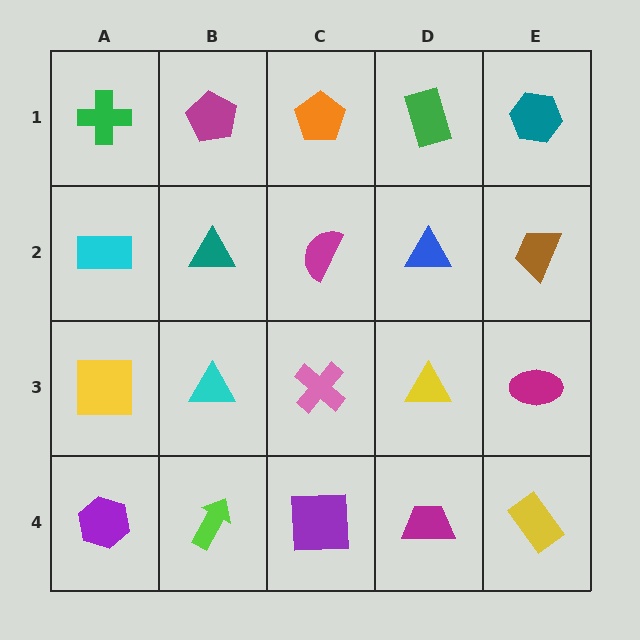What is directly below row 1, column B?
A teal triangle.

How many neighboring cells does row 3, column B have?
4.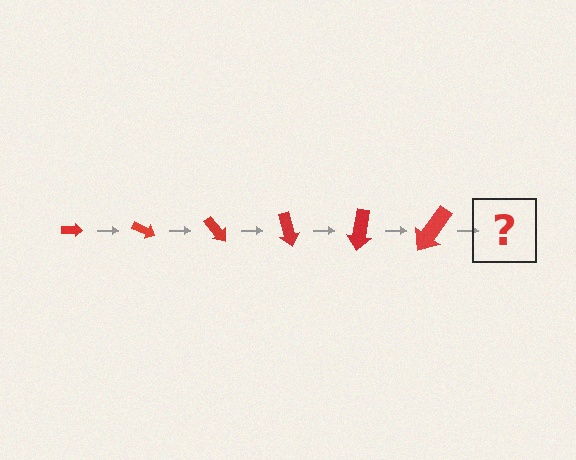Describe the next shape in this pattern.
It should be an arrow, larger than the previous one and rotated 150 degrees from the start.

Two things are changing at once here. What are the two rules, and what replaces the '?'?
The two rules are that the arrow grows larger each step and it rotates 25 degrees each step. The '?' should be an arrow, larger than the previous one and rotated 150 degrees from the start.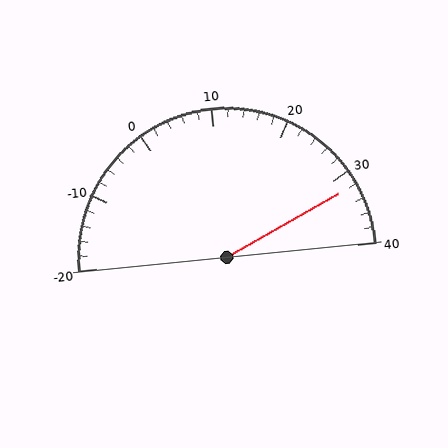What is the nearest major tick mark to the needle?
The nearest major tick mark is 30.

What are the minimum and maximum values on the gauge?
The gauge ranges from -20 to 40.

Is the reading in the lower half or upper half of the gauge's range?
The reading is in the upper half of the range (-20 to 40).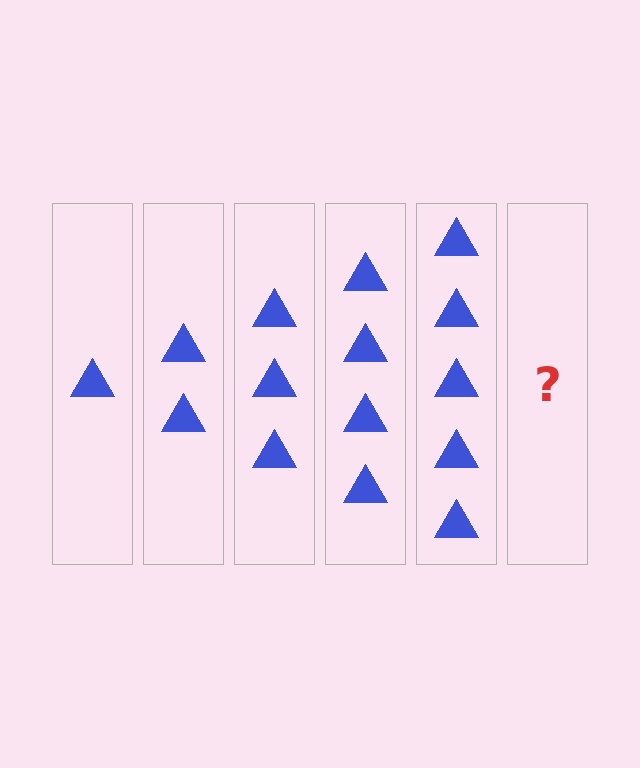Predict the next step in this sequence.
The next step is 6 triangles.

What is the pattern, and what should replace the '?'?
The pattern is that each step adds one more triangle. The '?' should be 6 triangles.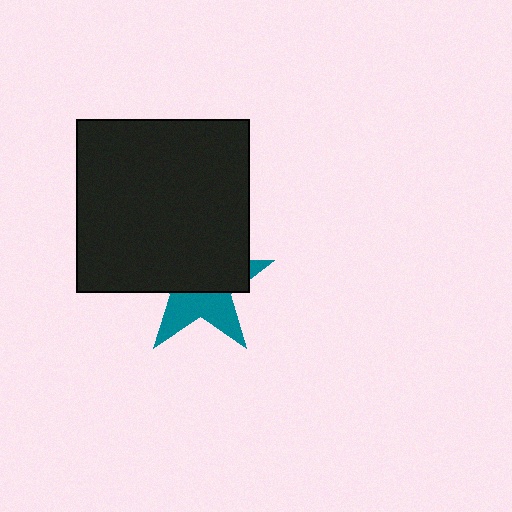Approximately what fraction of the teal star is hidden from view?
Roughly 59% of the teal star is hidden behind the black square.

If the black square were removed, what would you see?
You would see the complete teal star.